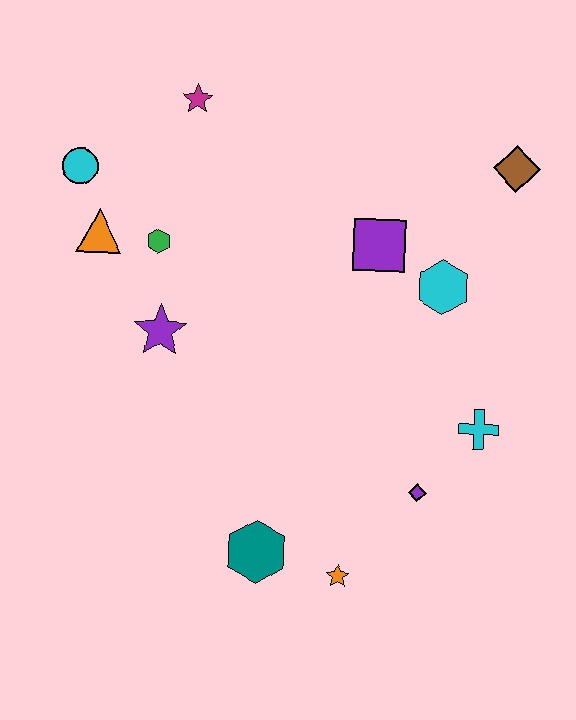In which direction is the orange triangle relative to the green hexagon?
The orange triangle is to the left of the green hexagon.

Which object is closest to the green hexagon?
The orange triangle is closest to the green hexagon.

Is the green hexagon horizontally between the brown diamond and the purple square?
No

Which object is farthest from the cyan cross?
The cyan circle is farthest from the cyan cross.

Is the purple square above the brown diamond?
No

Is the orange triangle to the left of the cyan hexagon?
Yes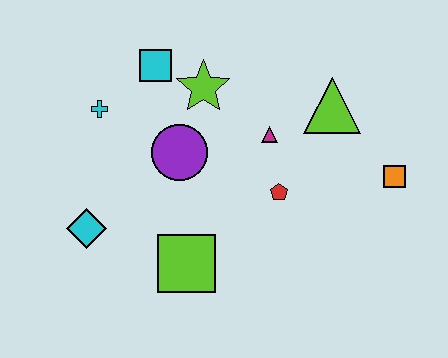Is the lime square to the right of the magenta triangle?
No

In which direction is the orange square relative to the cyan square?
The orange square is to the right of the cyan square.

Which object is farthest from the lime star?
The orange square is farthest from the lime star.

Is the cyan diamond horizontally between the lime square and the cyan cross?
No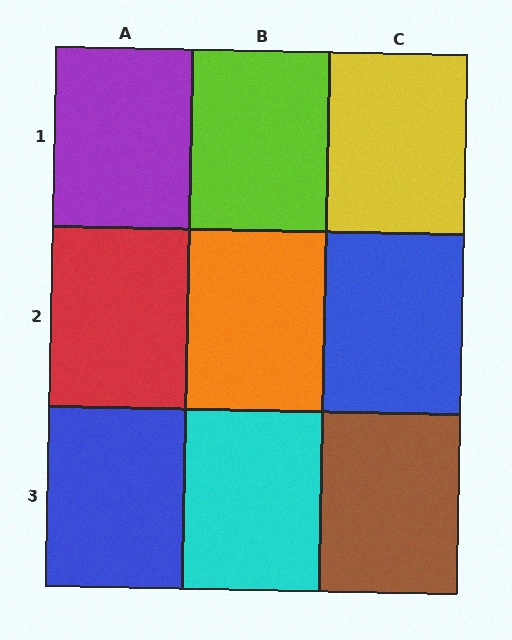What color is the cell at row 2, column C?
Blue.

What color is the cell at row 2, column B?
Orange.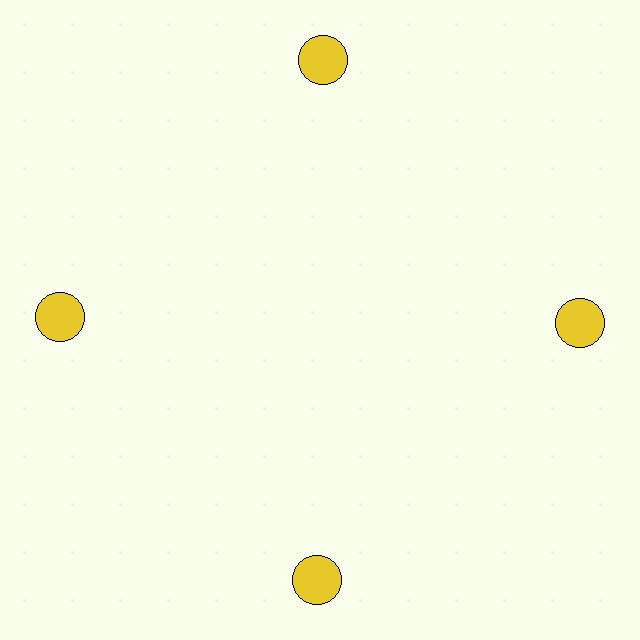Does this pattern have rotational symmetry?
Yes, this pattern has 4-fold rotational symmetry. It looks the same after rotating 90 degrees around the center.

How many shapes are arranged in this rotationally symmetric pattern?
There are 4 shapes, arranged in 4 groups of 1.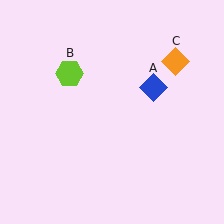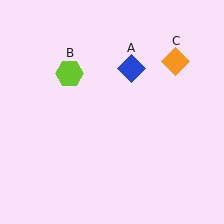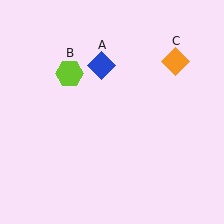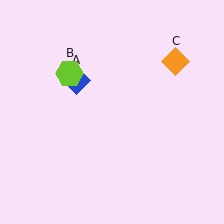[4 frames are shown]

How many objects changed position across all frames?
1 object changed position: blue diamond (object A).